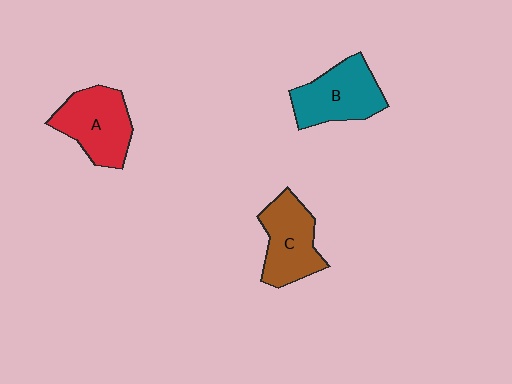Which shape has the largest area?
Shape A (red).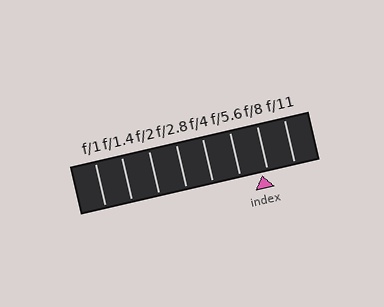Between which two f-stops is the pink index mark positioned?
The index mark is between f/5.6 and f/8.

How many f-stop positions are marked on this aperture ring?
There are 8 f-stop positions marked.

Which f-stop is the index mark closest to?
The index mark is closest to f/8.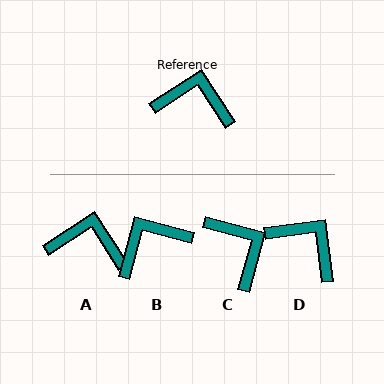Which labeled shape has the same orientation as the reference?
A.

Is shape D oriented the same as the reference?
No, it is off by about 25 degrees.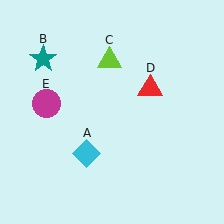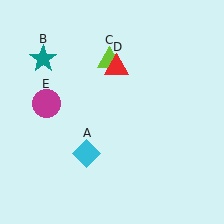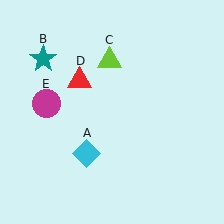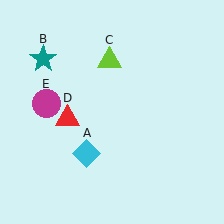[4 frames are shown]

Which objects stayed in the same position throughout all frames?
Cyan diamond (object A) and teal star (object B) and lime triangle (object C) and magenta circle (object E) remained stationary.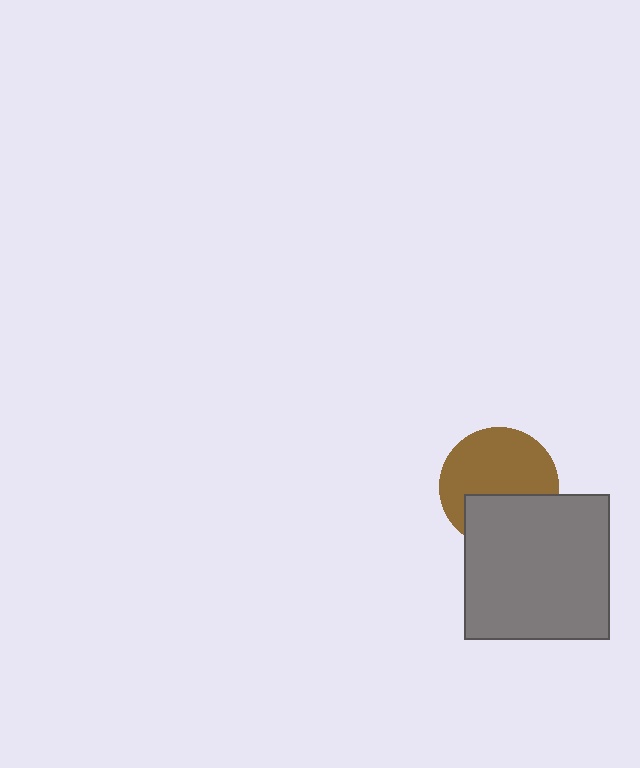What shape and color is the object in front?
The object in front is a gray square.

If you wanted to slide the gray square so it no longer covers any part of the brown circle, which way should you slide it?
Slide it down — that is the most direct way to separate the two shapes.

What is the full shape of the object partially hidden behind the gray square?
The partially hidden object is a brown circle.